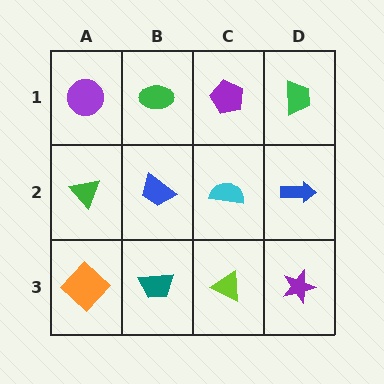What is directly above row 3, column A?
A green triangle.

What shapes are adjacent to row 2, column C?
A purple pentagon (row 1, column C), a lime triangle (row 3, column C), a blue trapezoid (row 2, column B), a blue arrow (row 2, column D).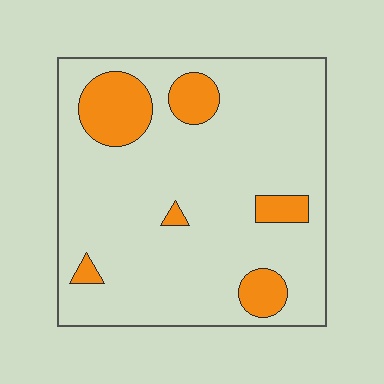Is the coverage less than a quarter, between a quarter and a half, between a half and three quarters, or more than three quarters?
Less than a quarter.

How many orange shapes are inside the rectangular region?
6.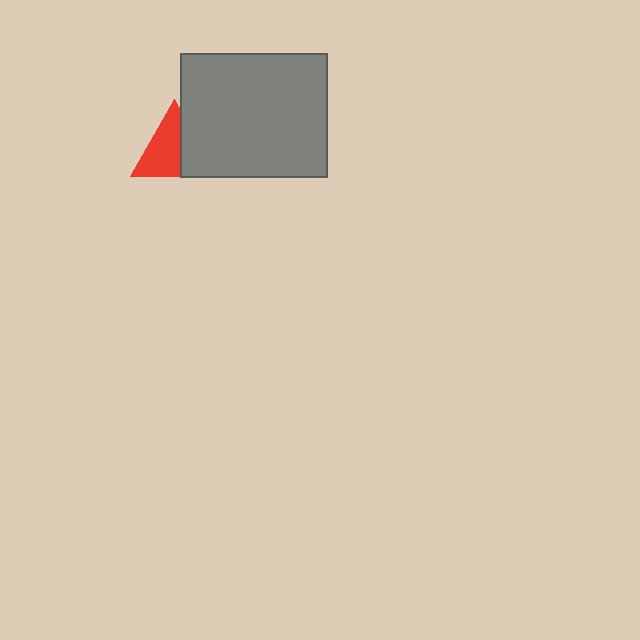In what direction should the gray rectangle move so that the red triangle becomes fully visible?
The gray rectangle should move right. That is the shortest direction to clear the overlap and leave the red triangle fully visible.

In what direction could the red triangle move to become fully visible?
The red triangle could move left. That would shift it out from behind the gray rectangle entirely.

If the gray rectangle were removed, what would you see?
You would see the complete red triangle.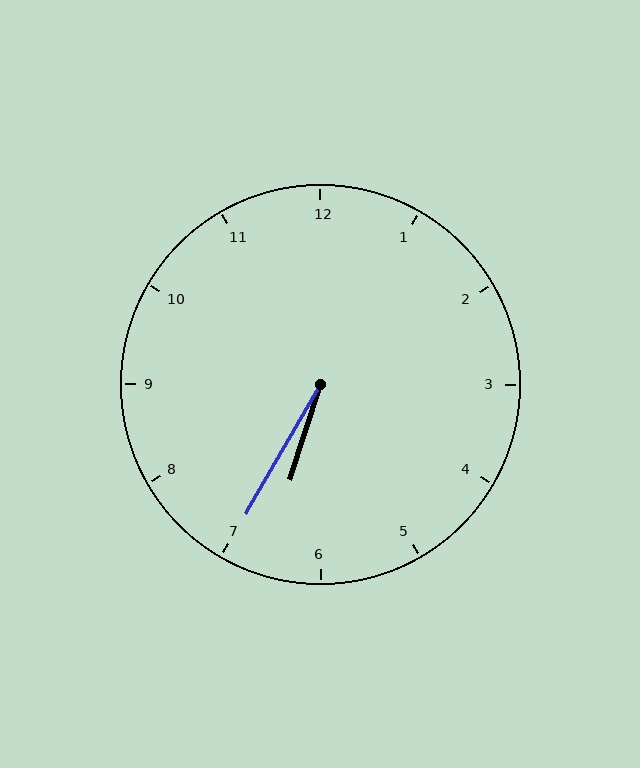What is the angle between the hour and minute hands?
Approximately 12 degrees.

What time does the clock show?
6:35.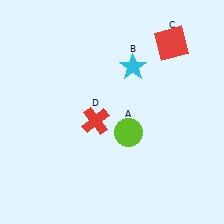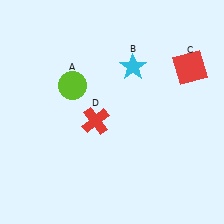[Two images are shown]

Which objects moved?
The objects that moved are: the lime circle (A), the red square (C).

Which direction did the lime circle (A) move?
The lime circle (A) moved left.